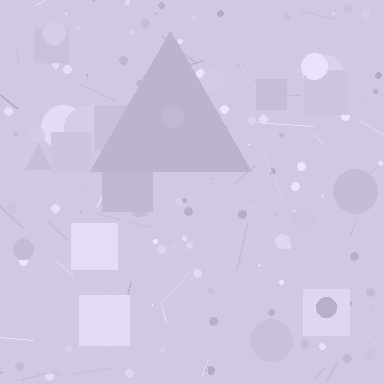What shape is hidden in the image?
A triangle is hidden in the image.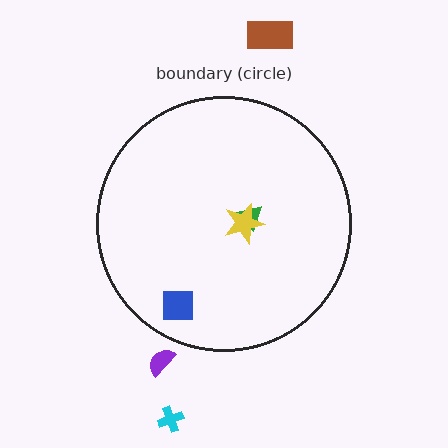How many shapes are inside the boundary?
3 inside, 3 outside.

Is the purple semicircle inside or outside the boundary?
Outside.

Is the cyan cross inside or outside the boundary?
Outside.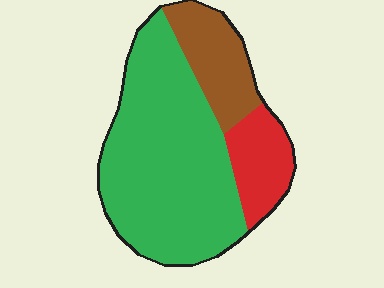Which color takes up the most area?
Green, at roughly 65%.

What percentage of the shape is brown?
Brown covers roughly 20% of the shape.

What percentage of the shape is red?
Red covers 15% of the shape.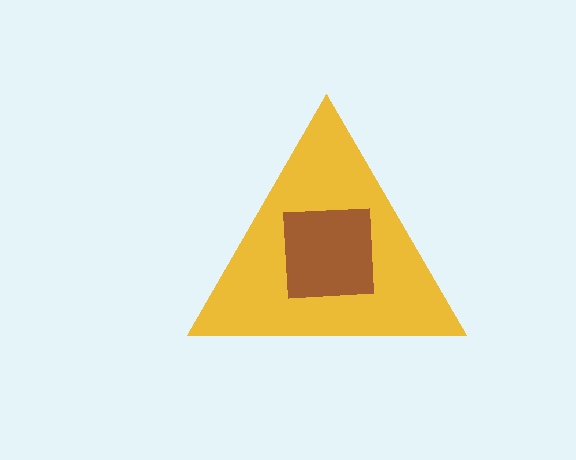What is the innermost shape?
The brown square.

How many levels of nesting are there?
2.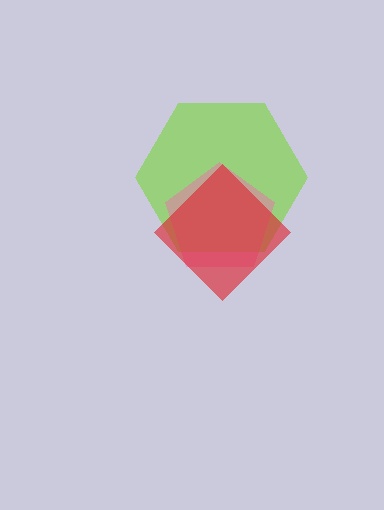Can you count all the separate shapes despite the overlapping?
Yes, there are 3 separate shapes.